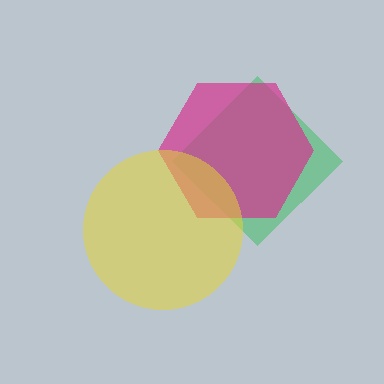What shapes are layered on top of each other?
The layered shapes are: a green diamond, a magenta hexagon, a yellow circle.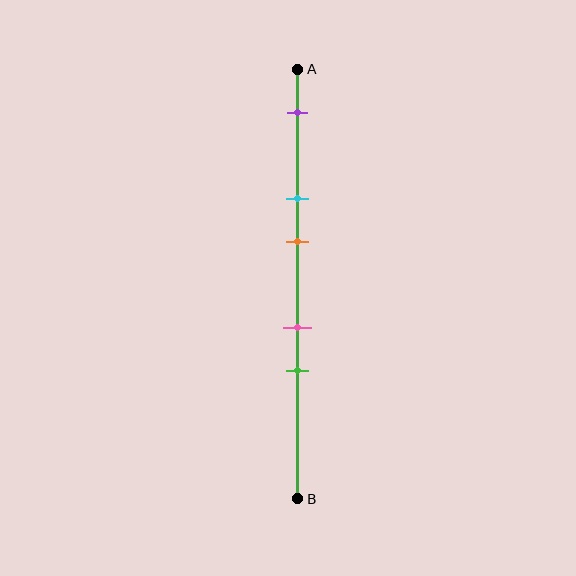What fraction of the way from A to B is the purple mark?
The purple mark is approximately 10% (0.1) of the way from A to B.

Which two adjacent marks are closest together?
The pink and green marks are the closest adjacent pair.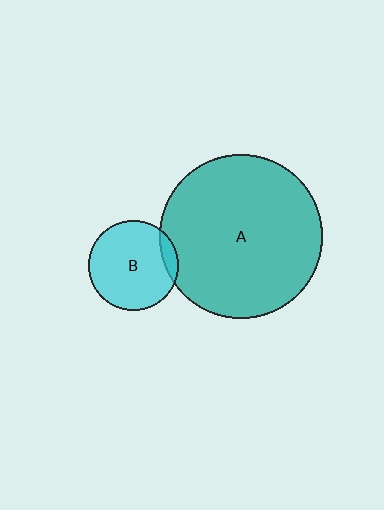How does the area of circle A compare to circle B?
Approximately 3.3 times.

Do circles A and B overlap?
Yes.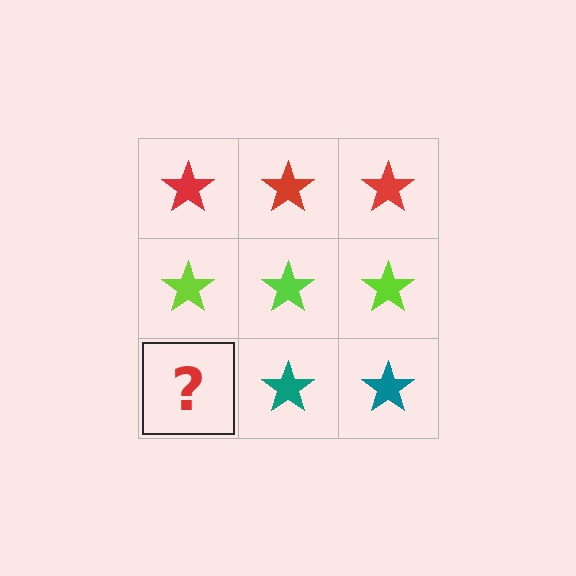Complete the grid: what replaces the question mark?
The question mark should be replaced with a teal star.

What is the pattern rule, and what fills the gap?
The rule is that each row has a consistent color. The gap should be filled with a teal star.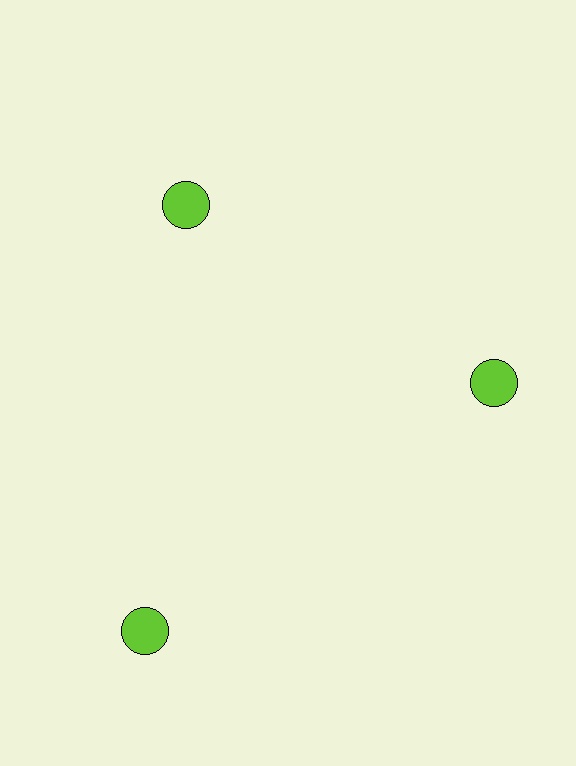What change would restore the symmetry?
The symmetry would be restored by moving it inward, back onto the ring so that all 3 circles sit at equal angles and equal distance from the center.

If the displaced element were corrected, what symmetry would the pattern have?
It would have 3-fold rotational symmetry — the pattern would map onto itself every 120 degrees.